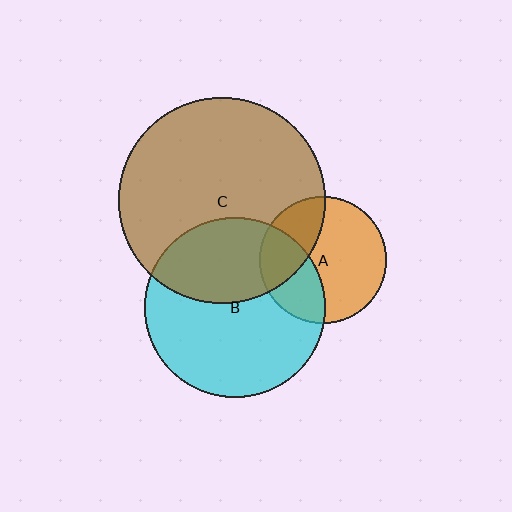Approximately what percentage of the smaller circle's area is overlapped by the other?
Approximately 40%.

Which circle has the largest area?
Circle C (brown).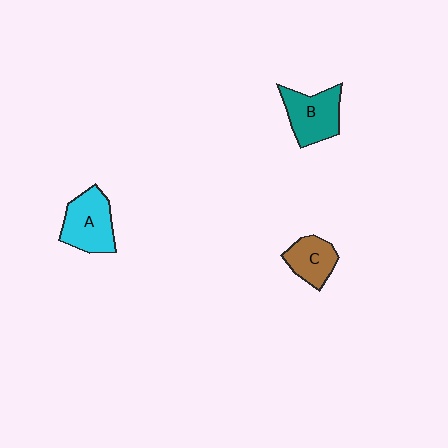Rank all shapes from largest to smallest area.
From largest to smallest: A (cyan), B (teal), C (brown).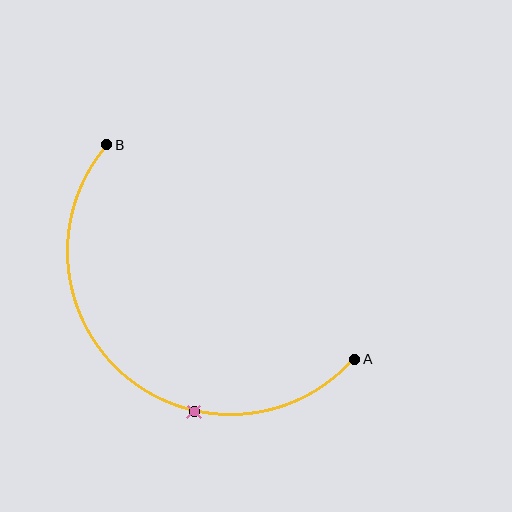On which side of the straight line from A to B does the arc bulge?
The arc bulges below and to the left of the straight line connecting A and B.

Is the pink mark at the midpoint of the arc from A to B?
No. The pink mark lies on the arc but is closer to endpoint A. The arc midpoint would be at the point on the curve equidistant along the arc from both A and B.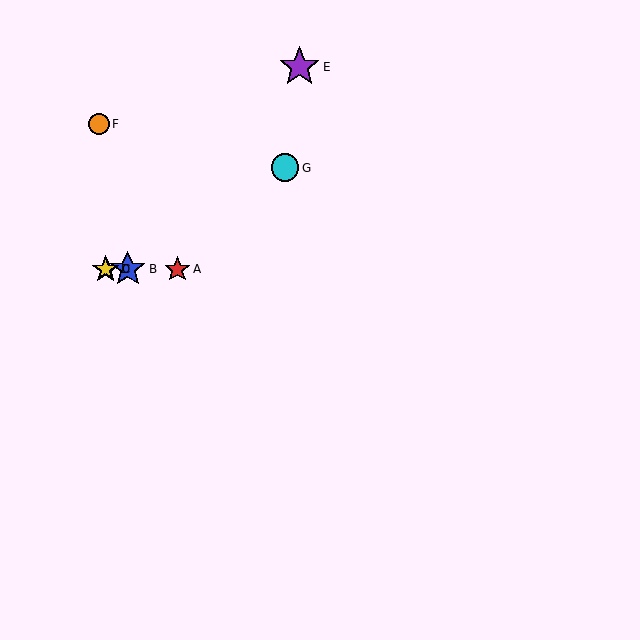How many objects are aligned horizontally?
4 objects (A, B, C, D) are aligned horizontally.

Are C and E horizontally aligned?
No, C is at y≈269 and E is at y≈67.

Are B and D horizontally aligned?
Yes, both are at y≈269.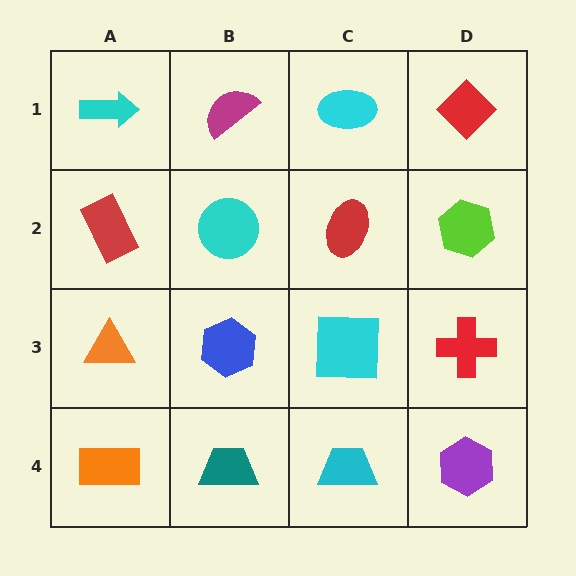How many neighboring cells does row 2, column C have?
4.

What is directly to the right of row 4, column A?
A teal trapezoid.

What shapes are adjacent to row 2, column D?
A red diamond (row 1, column D), a red cross (row 3, column D), a red ellipse (row 2, column C).